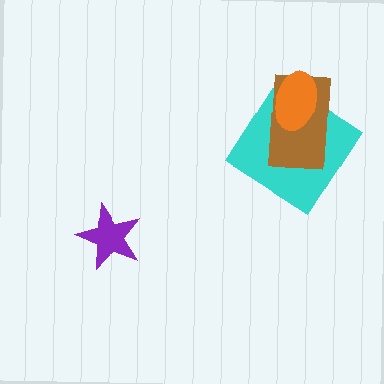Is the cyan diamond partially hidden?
Yes, it is partially covered by another shape.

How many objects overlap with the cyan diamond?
2 objects overlap with the cyan diamond.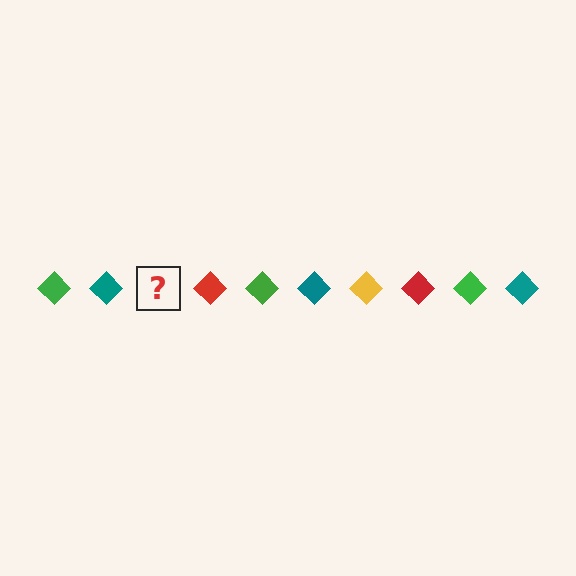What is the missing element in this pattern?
The missing element is a yellow diamond.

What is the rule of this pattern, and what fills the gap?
The rule is that the pattern cycles through green, teal, yellow, red diamonds. The gap should be filled with a yellow diamond.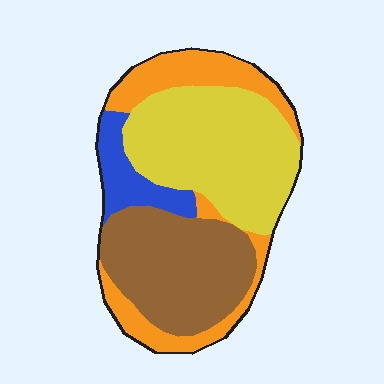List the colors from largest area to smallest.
From largest to smallest: yellow, brown, orange, blue.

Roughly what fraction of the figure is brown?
Brown covers roughly 30% of the figure.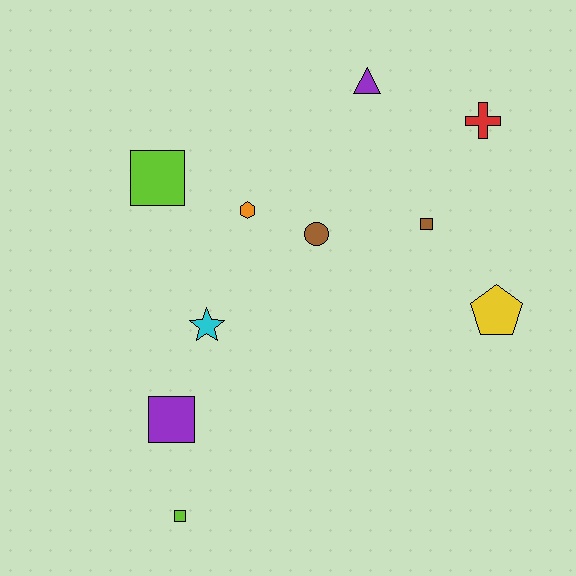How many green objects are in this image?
There are no green objects.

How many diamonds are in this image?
There are no diamonds.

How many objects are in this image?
There are 10 objects.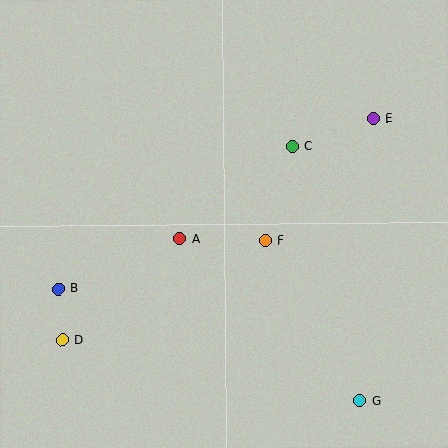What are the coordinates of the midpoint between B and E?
The midpoint between B and E is at (215, 203).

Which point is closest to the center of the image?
Point F at (266, 241) is closest to the center.